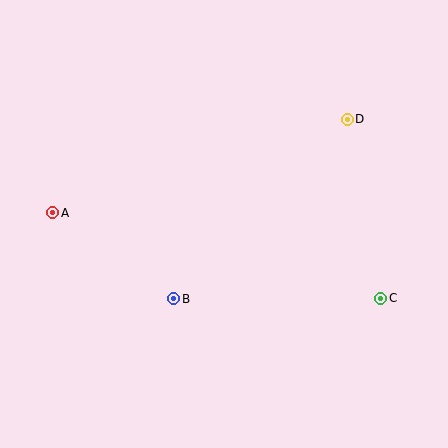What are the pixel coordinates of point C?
Point C is at (381, 298).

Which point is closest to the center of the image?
Point B at (174, 299) is closest to the center.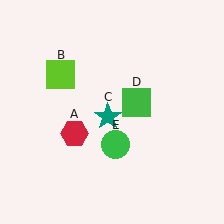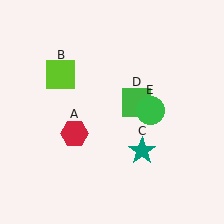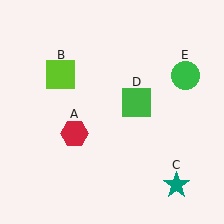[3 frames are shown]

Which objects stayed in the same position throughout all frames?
Red hexagon (object A) and lime square (object B) and green square (object D) remained stationary.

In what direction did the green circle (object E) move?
The green circle (object E) moved up and to the right.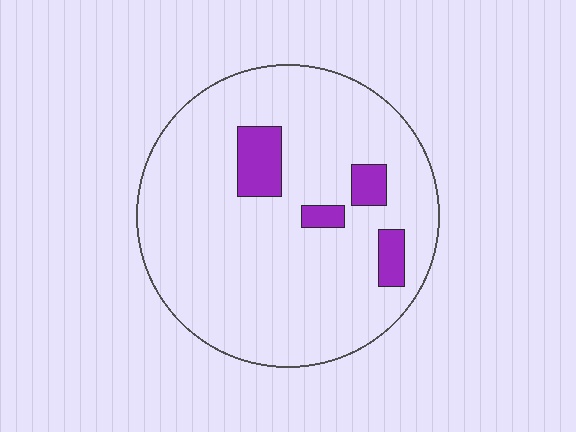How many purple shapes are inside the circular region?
4.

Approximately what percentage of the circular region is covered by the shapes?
Approximately 10%.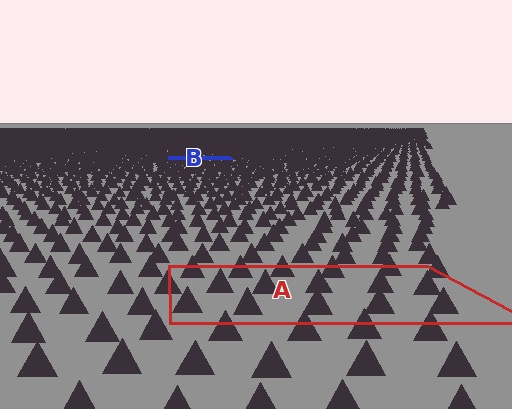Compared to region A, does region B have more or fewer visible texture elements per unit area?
Region B has more texture elements per unit area — they are packed more densely because it is farther away.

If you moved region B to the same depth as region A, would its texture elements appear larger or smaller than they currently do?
They would appear larger. At a closer depth, the same texture elements are projected at a bigger on-screen size.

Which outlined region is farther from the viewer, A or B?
Region B is farther from the viewer — the texture elements inside it appear smaller and more densely packed.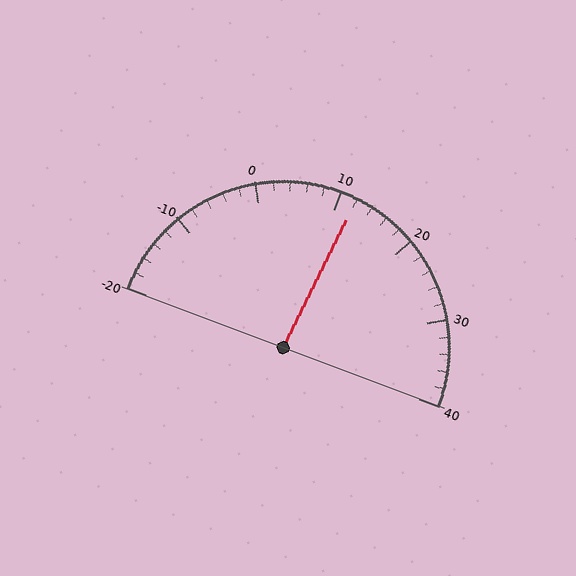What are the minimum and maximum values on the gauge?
The gauge ranges from -20 to 40.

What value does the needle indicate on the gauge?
The needle indicates approximately 12.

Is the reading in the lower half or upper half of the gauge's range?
The reading is in the upper half of the range (-20 to 40).